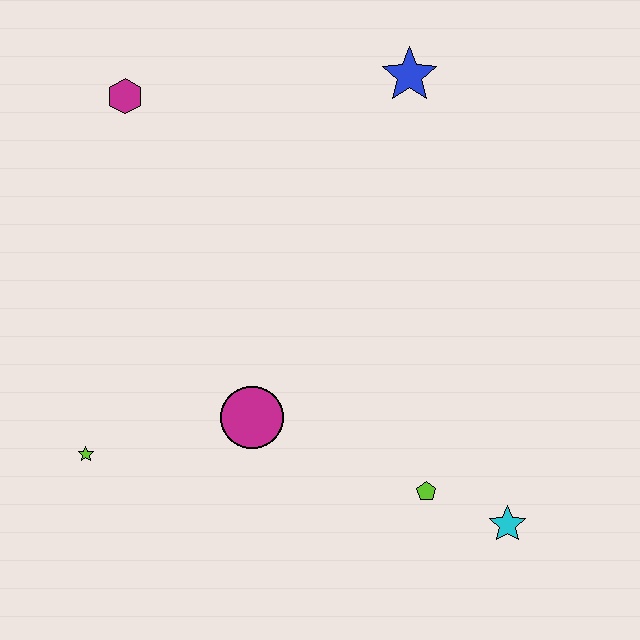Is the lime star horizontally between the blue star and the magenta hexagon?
No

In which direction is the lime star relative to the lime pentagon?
The lime star is to the left of the lime pentagon.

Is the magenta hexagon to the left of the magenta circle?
Yes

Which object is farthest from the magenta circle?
The blue star is farthest from the magenta circle.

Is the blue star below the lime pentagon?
No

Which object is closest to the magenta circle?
The lime star is closest to the magenta circle.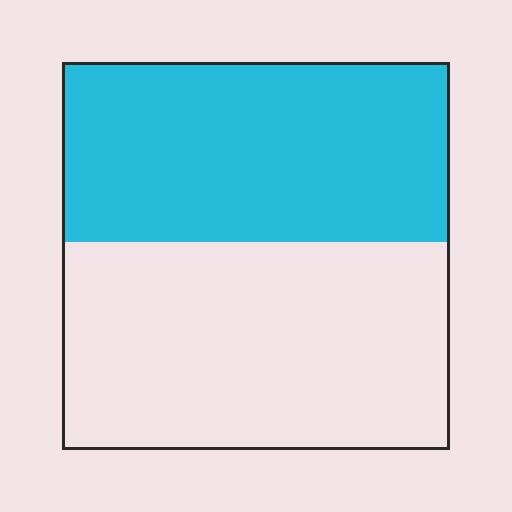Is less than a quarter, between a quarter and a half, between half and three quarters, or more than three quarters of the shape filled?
Between a quarter and a half.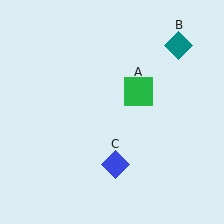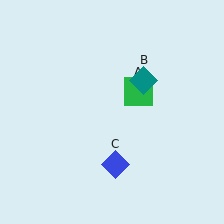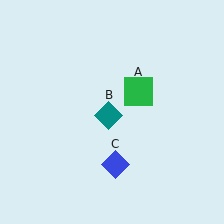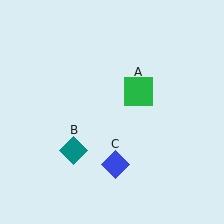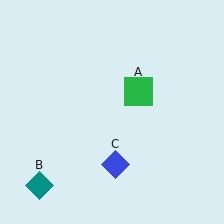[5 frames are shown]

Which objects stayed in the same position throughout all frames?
Green square (object A) and blue diamond (object C) remained stationary.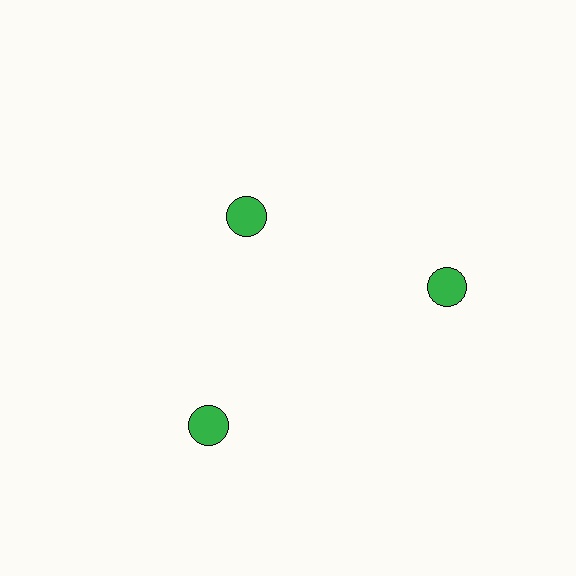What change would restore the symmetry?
The symmetry would be restored by moving it outward, back onto the ring so that all 3 circles sit at equal angles and equal distance from the center.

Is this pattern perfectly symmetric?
No. The 3 green circles are arranged in a ring, but one element near the 11 o'clock position is pulled inward toward the center, breaking the 3-fold rotational symmetry.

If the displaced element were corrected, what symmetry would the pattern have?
It would have 3-fold rotational symmetry — the pattern would map onto itself every 120 degrees.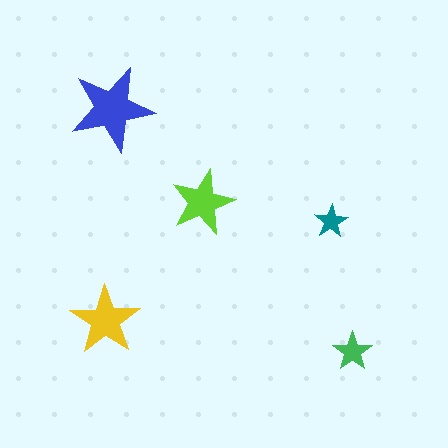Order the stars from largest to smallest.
the blue one, the yellow one, the lime one, the green one, the teal one.